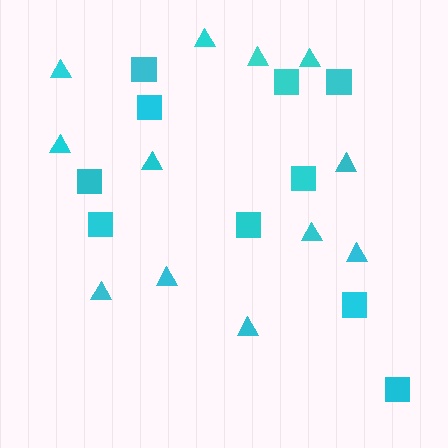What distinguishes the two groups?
There are 2 groups: one group of squares (10) and one group of triangles (12).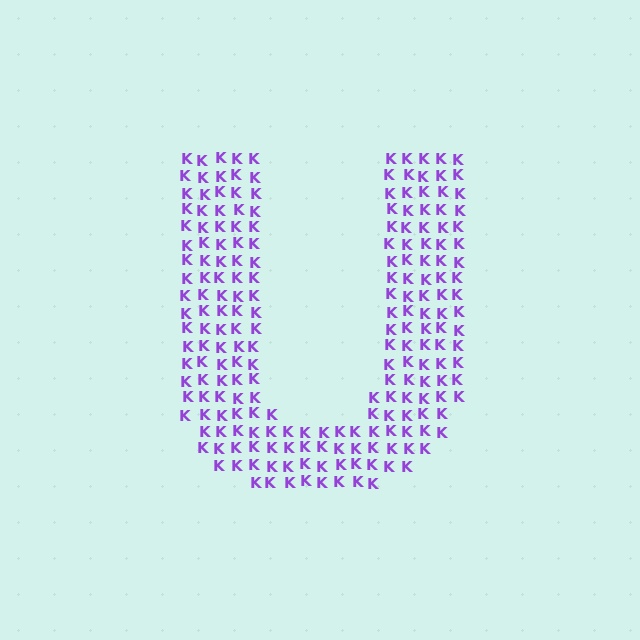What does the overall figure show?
The overall figure shows the letter U.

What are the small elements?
The small elements are letter K's.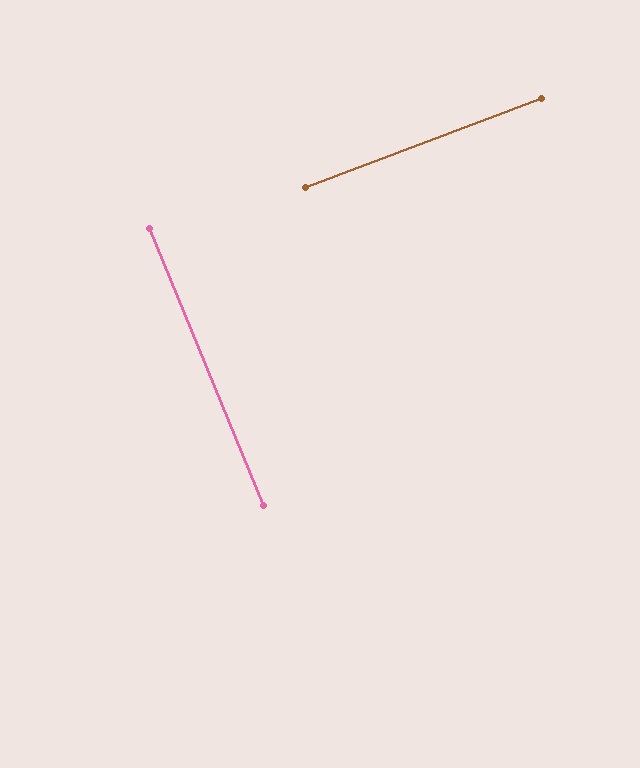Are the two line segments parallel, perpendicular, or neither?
Perpendicular — they meet at approximately 88°.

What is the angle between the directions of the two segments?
Approximately 88 degrees.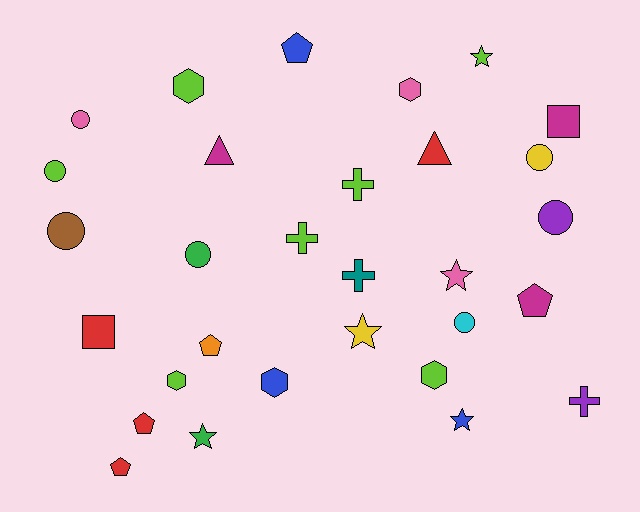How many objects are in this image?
There are 30 objects.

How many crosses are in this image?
There are 4 crosses.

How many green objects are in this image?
There are 2 green objects.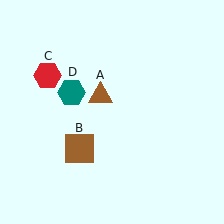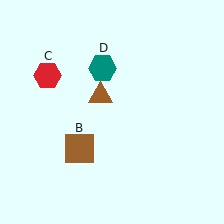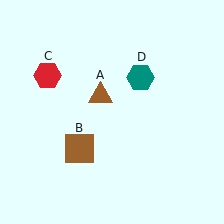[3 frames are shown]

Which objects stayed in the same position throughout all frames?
Brown triangle (object A) and brown square (object B) and red hexagon (object C) remained stationary.